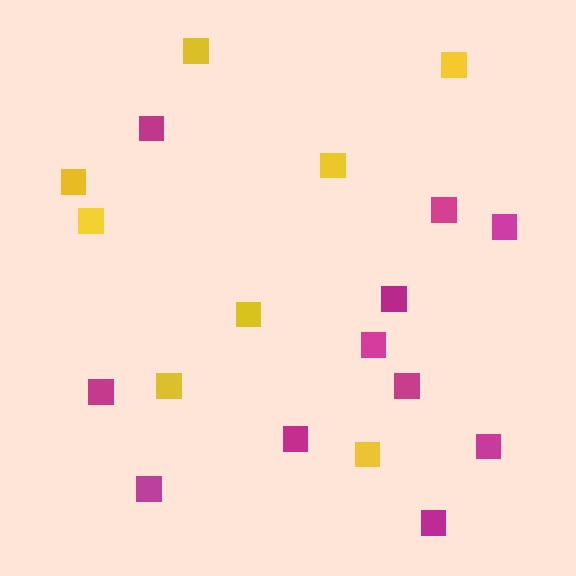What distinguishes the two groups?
There are 2 groups: one group of magenta squares (11) and one group of yellow squares (8).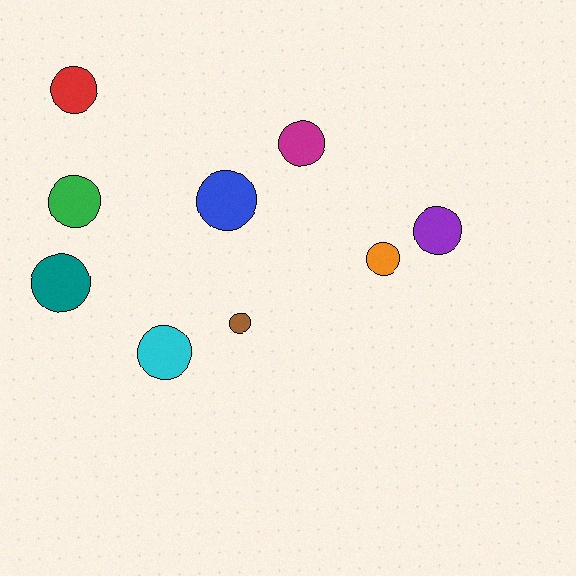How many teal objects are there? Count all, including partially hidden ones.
There is 1 teal object.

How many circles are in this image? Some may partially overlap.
There are 9 circles.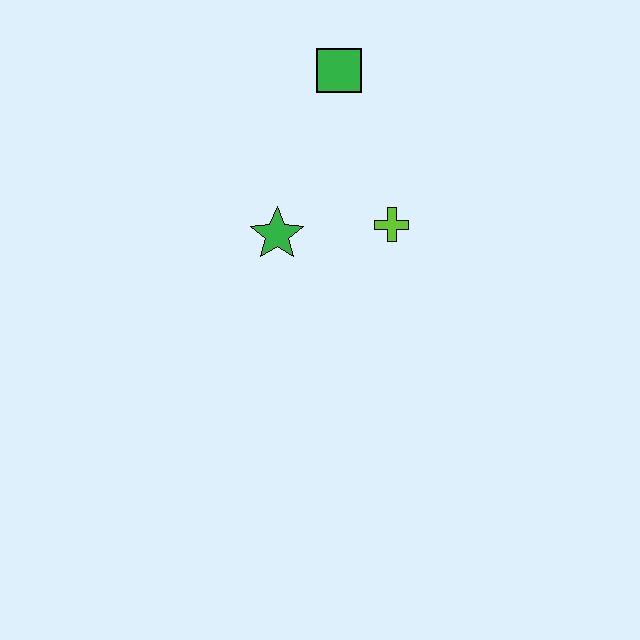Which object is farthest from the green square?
The green star is farthest from the green square.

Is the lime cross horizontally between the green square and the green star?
No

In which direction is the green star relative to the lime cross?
The green star is to the left of the lime cross.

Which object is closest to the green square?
The lime cross is closest to the green square.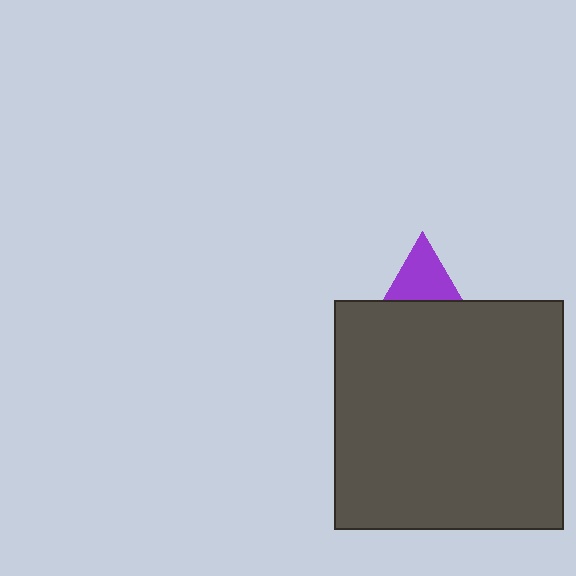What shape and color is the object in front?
The object in front is a dark gray square.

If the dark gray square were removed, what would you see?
You would see the complete purple triangle.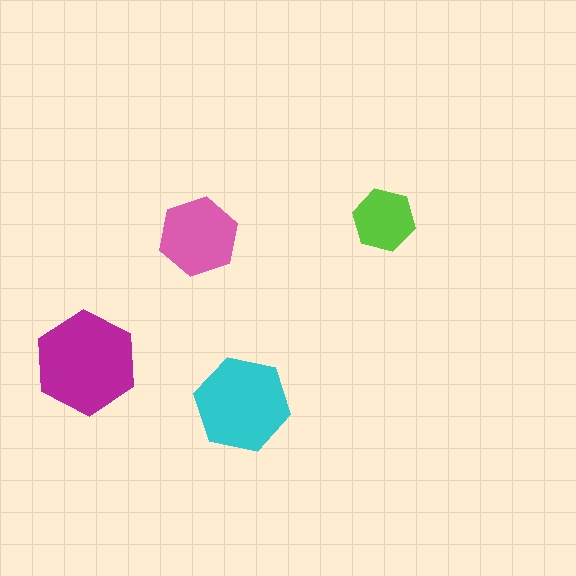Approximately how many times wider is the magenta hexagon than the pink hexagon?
About 1.5 times wider.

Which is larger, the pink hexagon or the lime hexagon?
The pink one.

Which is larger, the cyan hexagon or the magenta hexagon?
The magenta one.